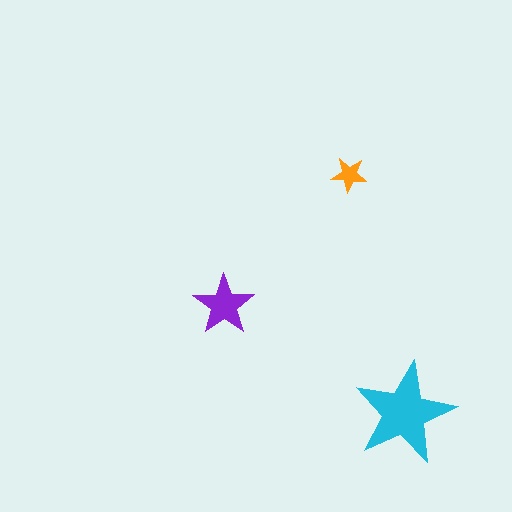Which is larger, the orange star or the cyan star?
The cyan one.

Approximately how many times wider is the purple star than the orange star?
About 1.5 times wider.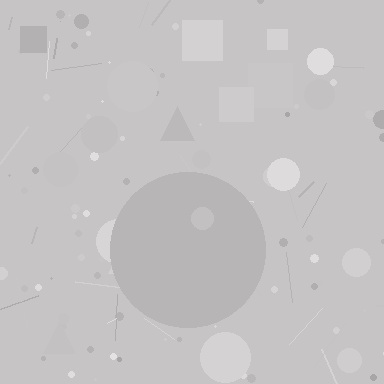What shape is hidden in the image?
A circle is hidden in the image.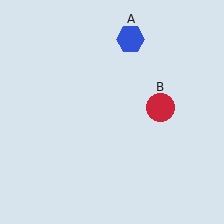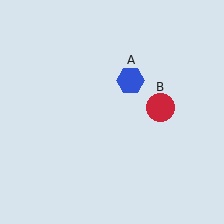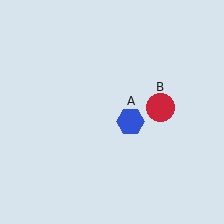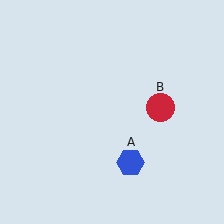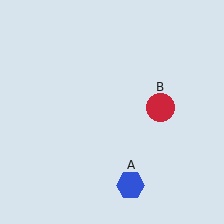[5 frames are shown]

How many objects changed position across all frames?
1 object changed position: blue hexagon (object A).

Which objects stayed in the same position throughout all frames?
Red circle (object B) remained stationary.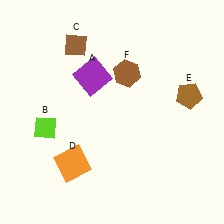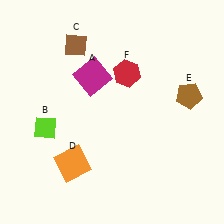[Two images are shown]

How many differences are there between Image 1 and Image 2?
There are 2 differences between the two images.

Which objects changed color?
A changed from purple to magenta. F changed from brown to red.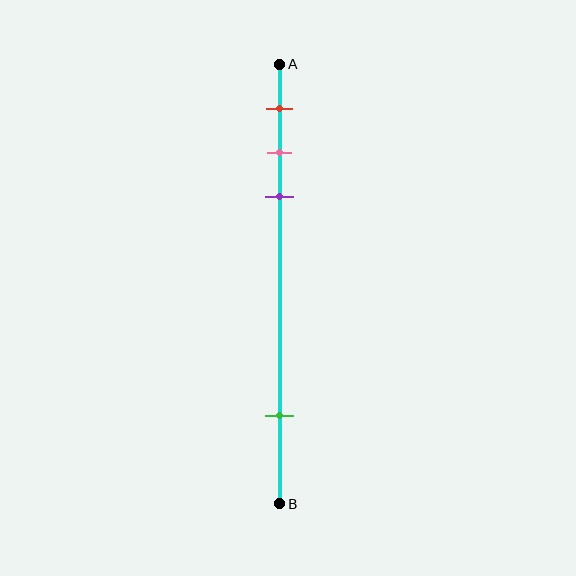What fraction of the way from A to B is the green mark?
The green mark is approximately 80% (0.8) of the way from A to B.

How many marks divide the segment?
There are 4 marks dividing the segment.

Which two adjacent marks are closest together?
The pink and purple marks are the closest adjacent pair.